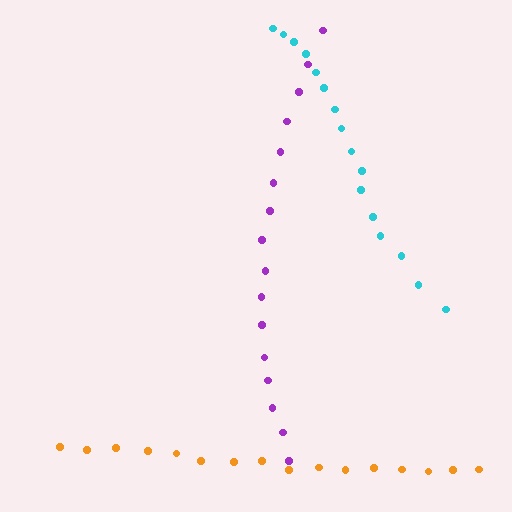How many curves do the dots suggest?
There are 3 distinct paths.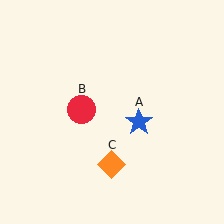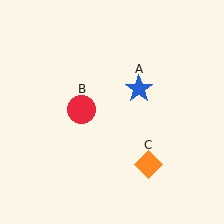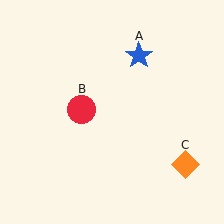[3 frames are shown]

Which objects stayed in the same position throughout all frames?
Red circle (object B) remained stationary.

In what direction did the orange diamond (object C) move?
The orange diamond (object C) moved right.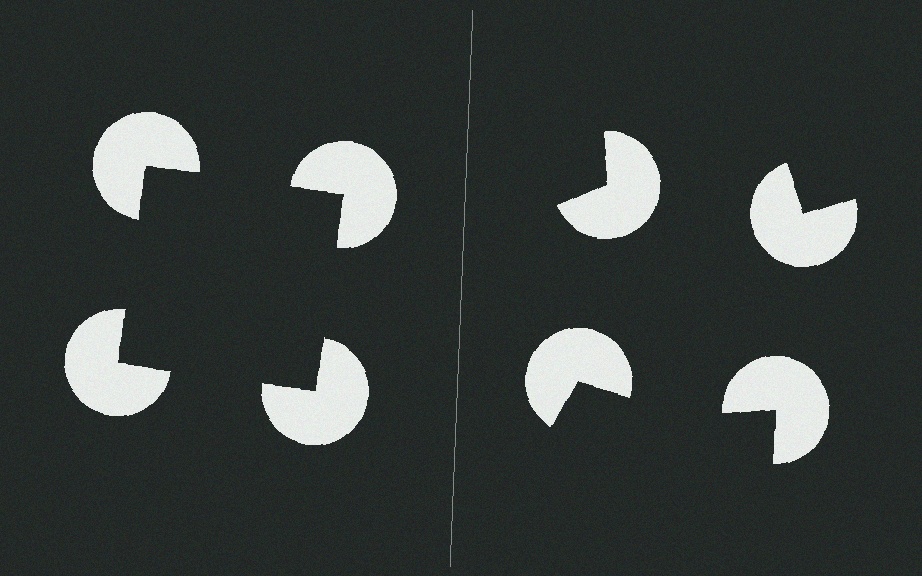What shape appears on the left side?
An illusory square.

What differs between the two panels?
The pac-man discs are positioned identically on both sides; only the wedge orientations differ. On the left they align to a square; on the right they are misaligned.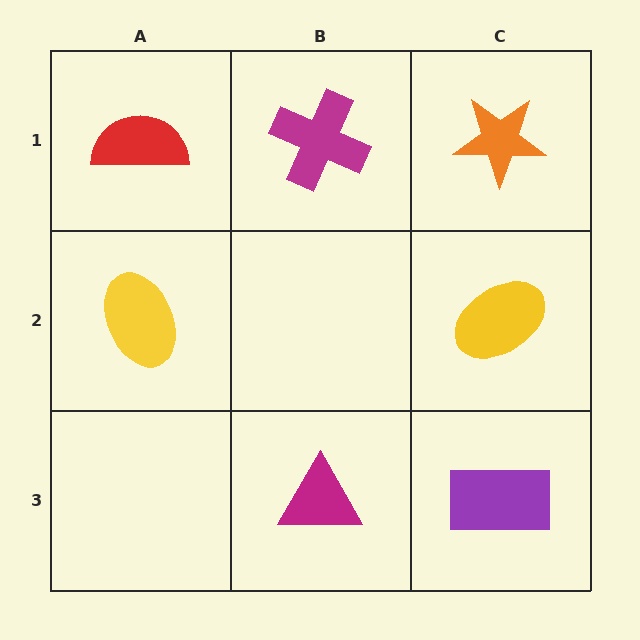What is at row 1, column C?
An orange star.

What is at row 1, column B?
A magenta cross.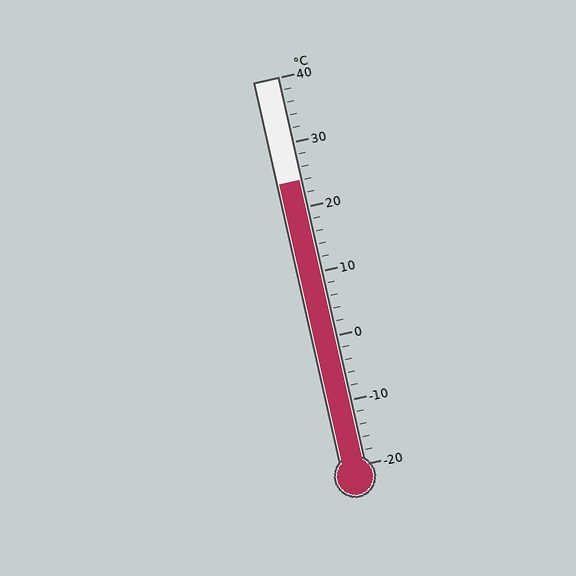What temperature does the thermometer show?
The thermometer shows approximately 24°C.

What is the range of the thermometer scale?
The thermometer scale ranges from -20°C to 40°C.